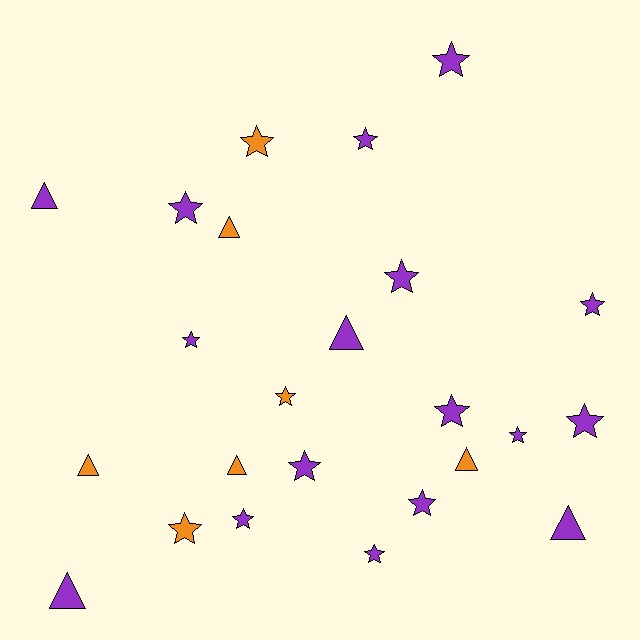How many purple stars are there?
There are 13 purple stars.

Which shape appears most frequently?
Star, with 16 objects.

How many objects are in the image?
There are 24 objects.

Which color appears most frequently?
Purple, with 17 objects.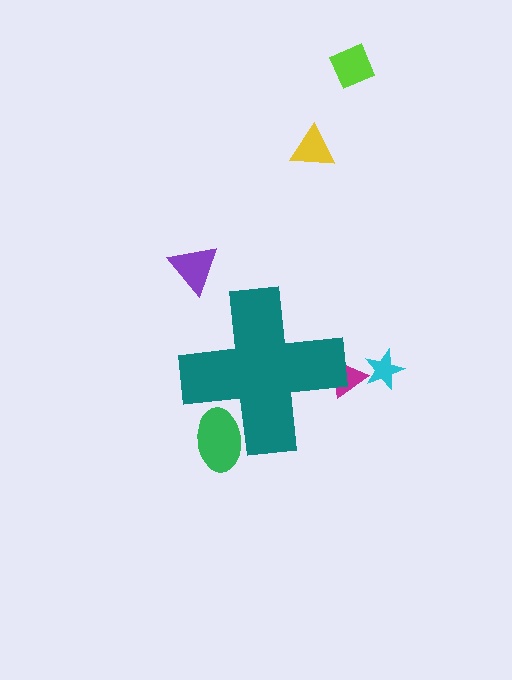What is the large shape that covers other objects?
A teal cross.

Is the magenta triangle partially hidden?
Yes, the magenta triangle is partially hidden behind the teal cross.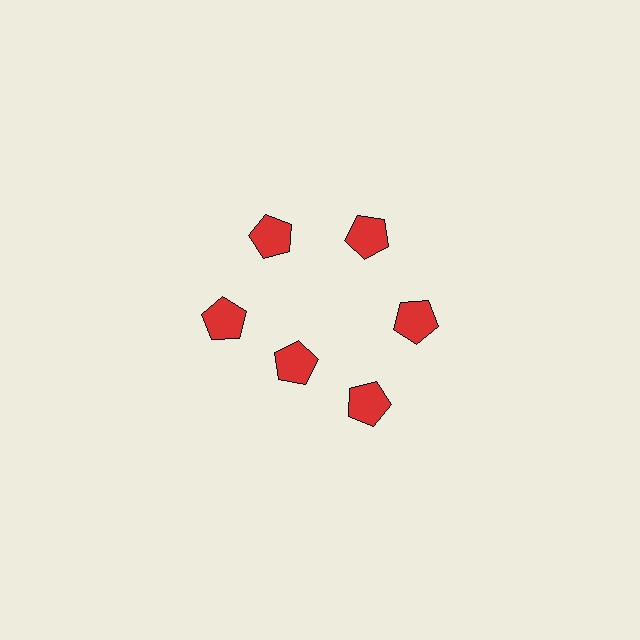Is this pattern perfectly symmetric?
No. The 6 red pentagons are arranged in a ring, but one element near the 7 o'clock position is pulled inward toward the center, breaking the 6-fold rotational symmetry.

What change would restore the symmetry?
The symmetry would be restored by moving it outward, back onto the ring so that all 6 pentagons sit at equal angles and equal distance from the center.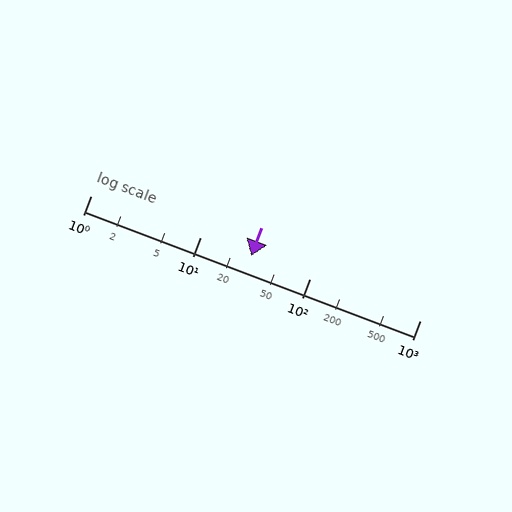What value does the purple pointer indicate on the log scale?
The pointer indicates approximately 29.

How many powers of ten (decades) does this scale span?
The scale spans 3 decades, from 1 to 1000.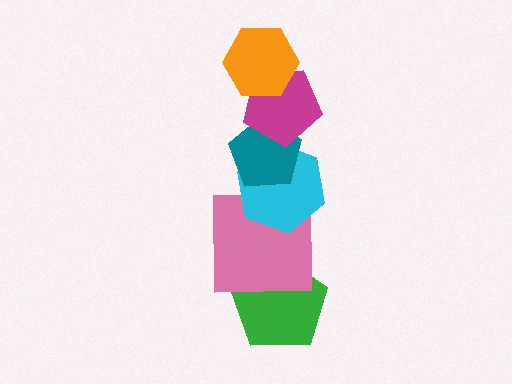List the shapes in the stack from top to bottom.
From top to bottom: the orange hexagon, the magenta pentagon, the teal pentagon, the cyan hexagon, the pink square, the green pentagon.